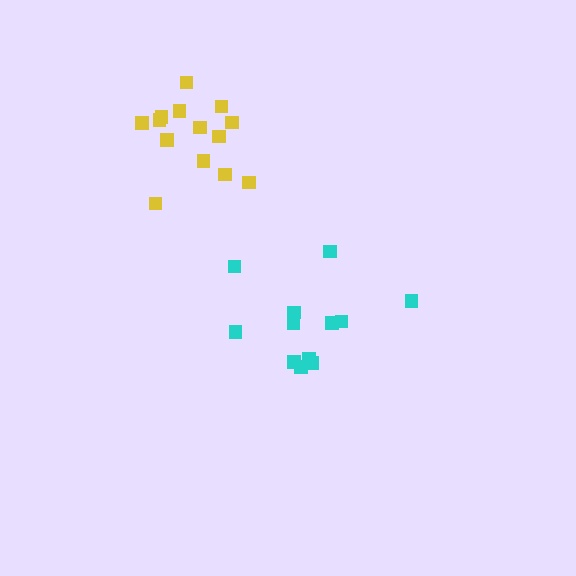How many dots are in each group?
Group 1: 12 dots, Group 2: 14 dots (26 total).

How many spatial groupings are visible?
There are 2 spatial groupings.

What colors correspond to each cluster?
The clusters are colored: cyan, yellow.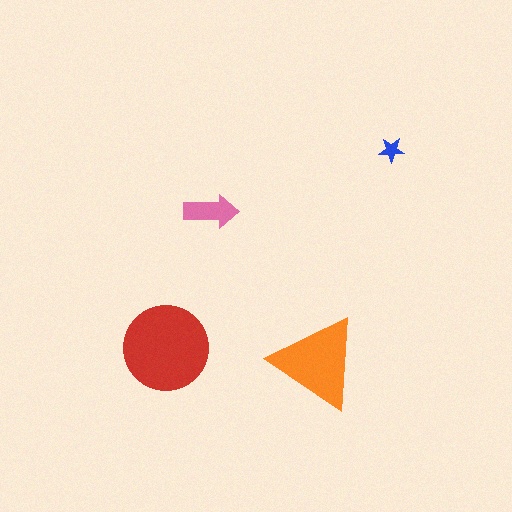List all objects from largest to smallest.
The red circle, the orange triangle, the pink arrow, the blue star.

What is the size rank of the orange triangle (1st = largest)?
2nd.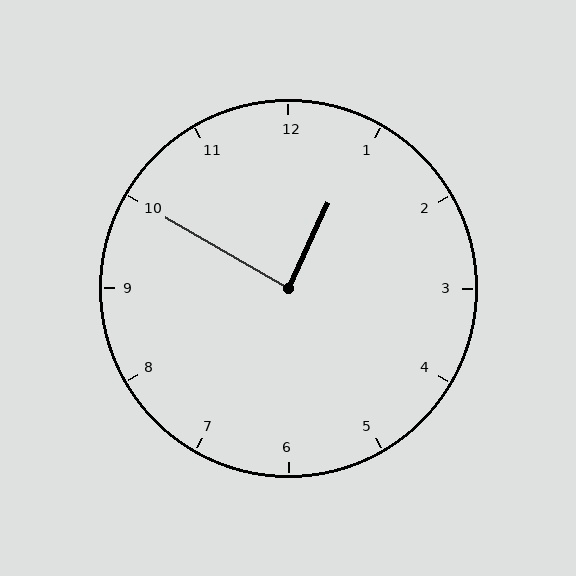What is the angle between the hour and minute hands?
Approximately 85 degrees.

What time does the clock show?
12:50.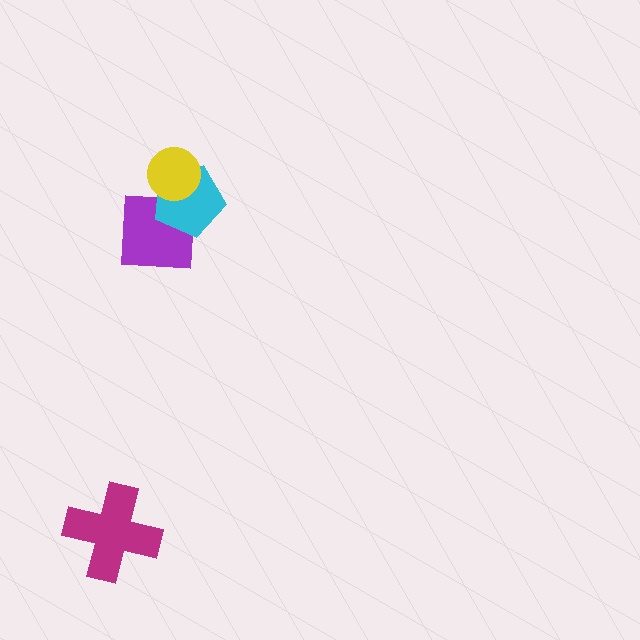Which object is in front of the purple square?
The cyan pentagon is in front of the purple square.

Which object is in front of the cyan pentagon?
The yellow circle is in front of the cyan pentagon.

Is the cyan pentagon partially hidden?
Yes, it is partially covered by another shape.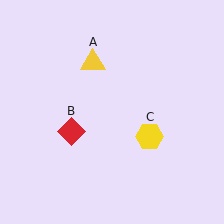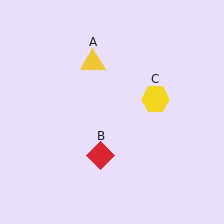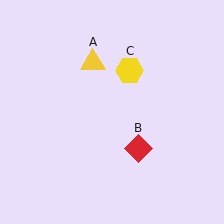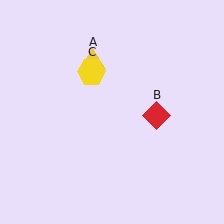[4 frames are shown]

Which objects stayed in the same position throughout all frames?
Yellow triangle (object A) remained stationary.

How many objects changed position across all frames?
2 objects changed position: red diamond (object B), yellow hexagon (object C).